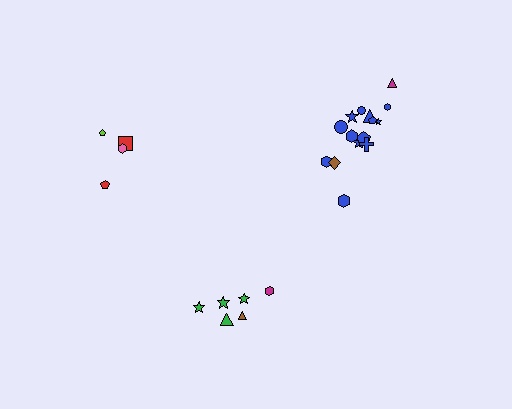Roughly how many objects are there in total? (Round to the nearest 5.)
Roughly 25 objects in total.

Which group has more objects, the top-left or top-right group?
The top-right group.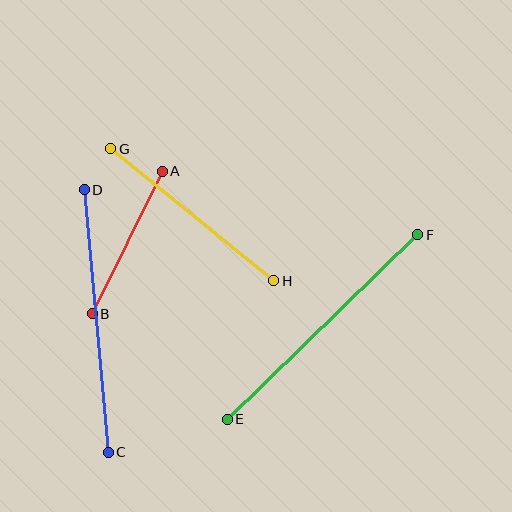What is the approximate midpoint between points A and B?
The midpoint is at approximately (127, 242) pixels.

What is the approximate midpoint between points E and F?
The midpoint is at approximately (323, 327) pixels.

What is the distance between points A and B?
The distance is approximately 159 pixels.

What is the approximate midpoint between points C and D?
The midpoint is at approximately (96, 321) pixels.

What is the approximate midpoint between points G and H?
The midpoint is at approximately (192, 215) pixels.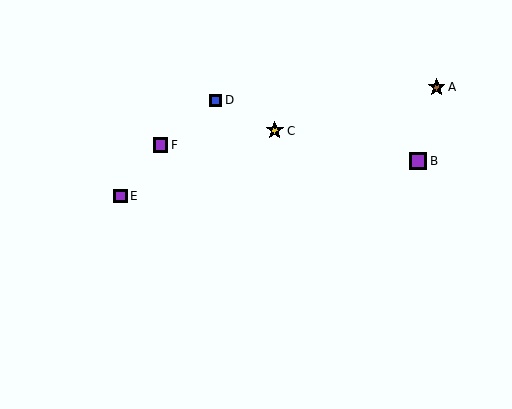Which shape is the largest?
The yellow star (labeled C) is the largest.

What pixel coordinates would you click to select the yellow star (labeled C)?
Click at (275, 131) to select the yellow star C.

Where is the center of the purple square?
The center of the purple square is at (160, 145).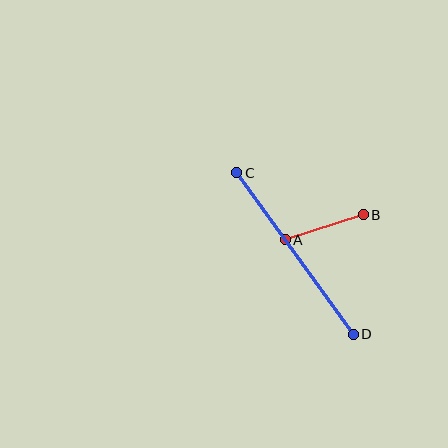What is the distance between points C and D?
The distance is approximately 199 pixels.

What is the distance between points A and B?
The distance is approximately 82 pixels.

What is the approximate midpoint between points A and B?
The midpoint is at approximately (324, 227) pixels.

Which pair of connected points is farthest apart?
Points C and D are farthest apart.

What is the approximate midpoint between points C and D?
The midpoint is at approximately (295, 254) pixels.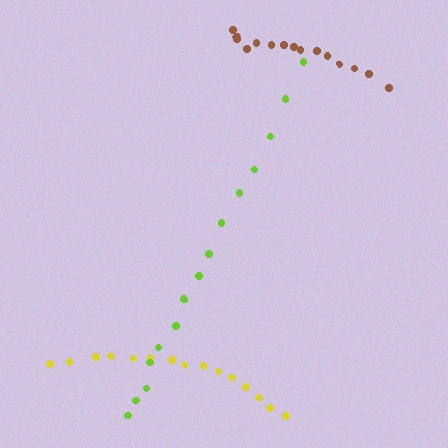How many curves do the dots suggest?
There are 3 distinct paths.